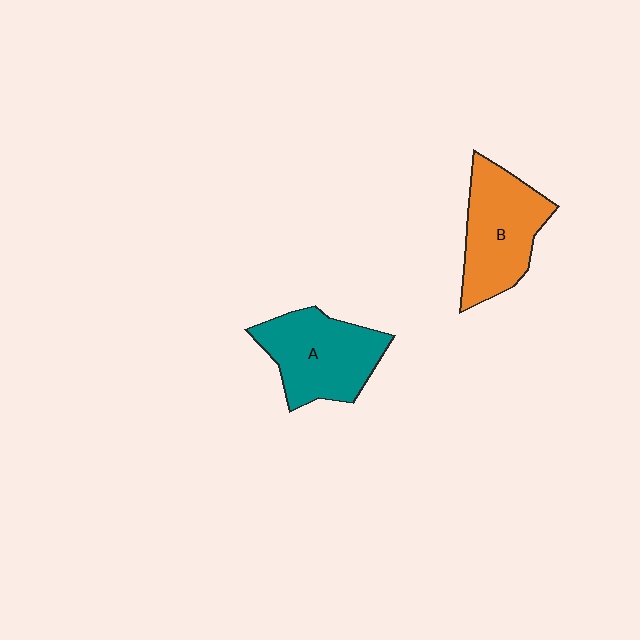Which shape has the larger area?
Shape A (teal).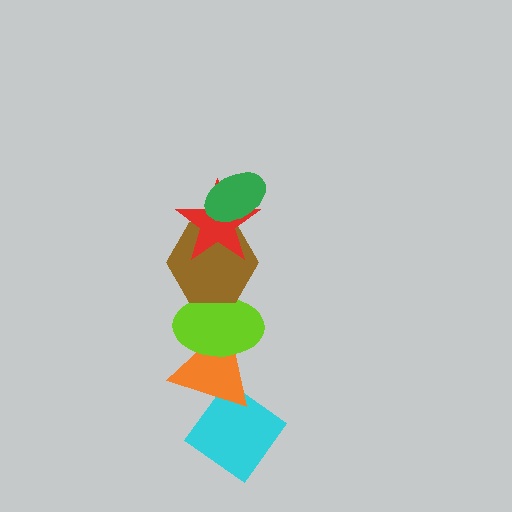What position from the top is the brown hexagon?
The brown hexagon is 3rd from the top.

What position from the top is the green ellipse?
The green ellipse is 1st from the top.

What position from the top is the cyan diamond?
The cyan diamond is 6th from the top.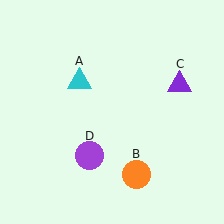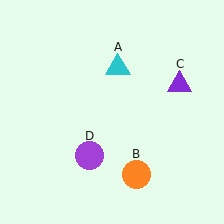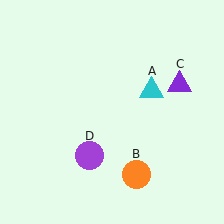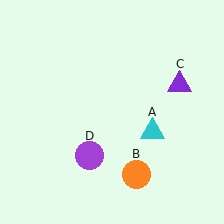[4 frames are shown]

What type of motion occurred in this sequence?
The cyan triangle (object A) rotated clockwise around the center of the scene.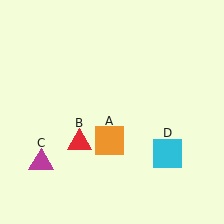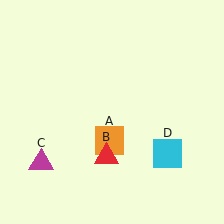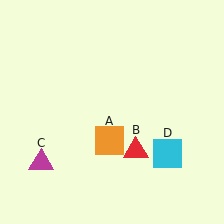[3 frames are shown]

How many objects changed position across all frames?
1 object changed position: red triangle (object B).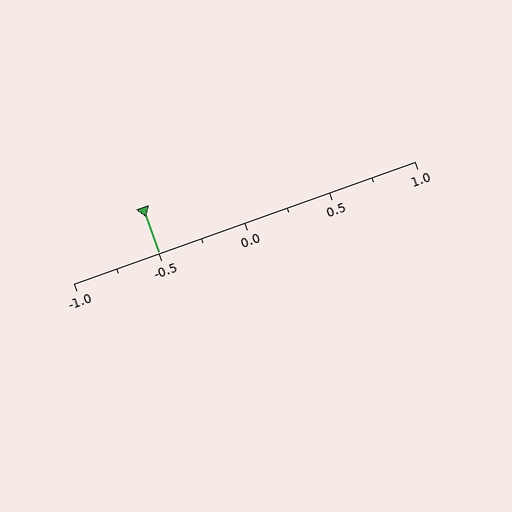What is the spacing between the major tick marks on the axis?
The major ticks are spaced 0.5 apart.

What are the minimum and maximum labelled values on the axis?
The axis runs from -1.0 to 1.0.